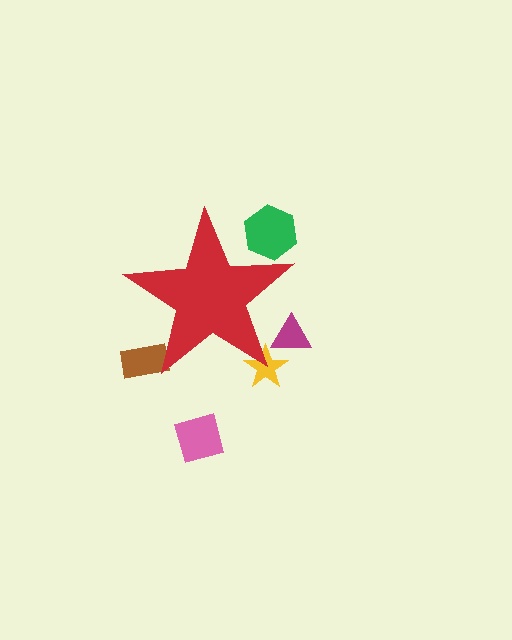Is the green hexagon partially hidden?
Yes, the green hexagon is partially hidden behind the red star.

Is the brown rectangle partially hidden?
Yes, the brown rectangle is partially hidden behind the red star.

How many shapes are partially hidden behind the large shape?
4 shapes are partially hidden.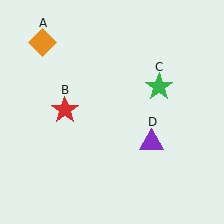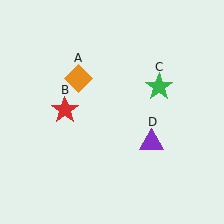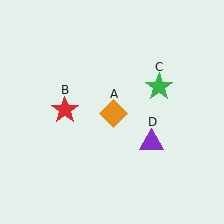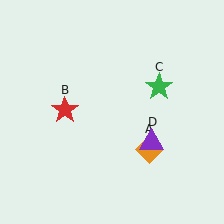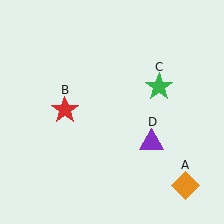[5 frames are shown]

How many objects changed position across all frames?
1 object changed position: orange diamond (object A).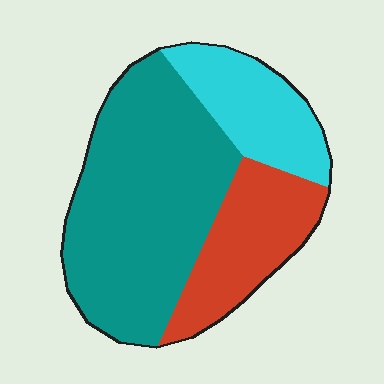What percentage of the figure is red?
Red takes up about one quarter (1/4) of the figure.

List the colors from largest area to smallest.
From largest to smallest: teal, red, cyan.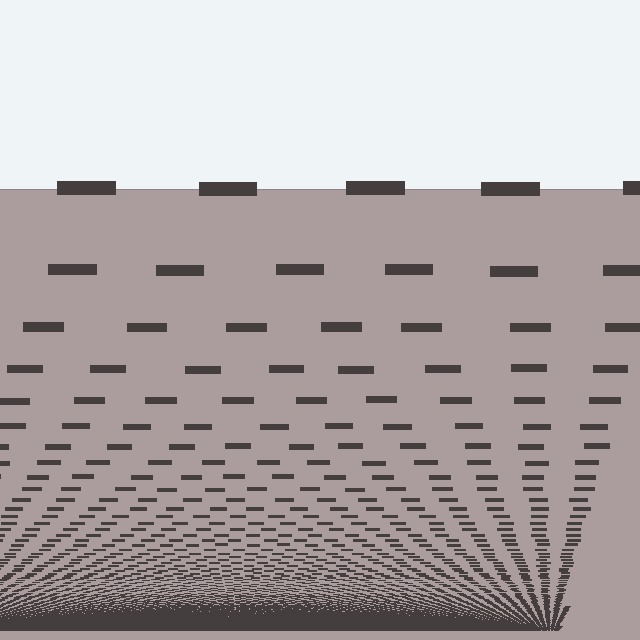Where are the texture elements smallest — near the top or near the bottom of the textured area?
Near the bottom.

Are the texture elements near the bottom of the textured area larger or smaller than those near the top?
Smaller. The gradient is inverted — elements near the bottom are smaller and denser.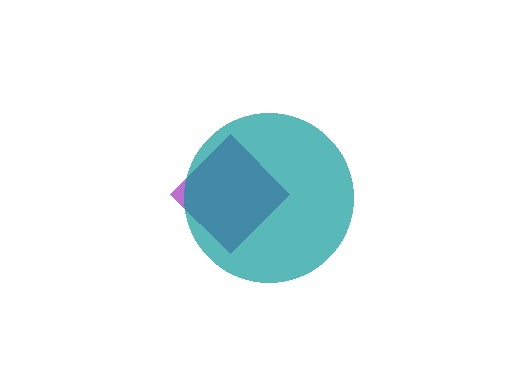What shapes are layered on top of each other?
The layered shapes are: a purple diamond, a teal circle.